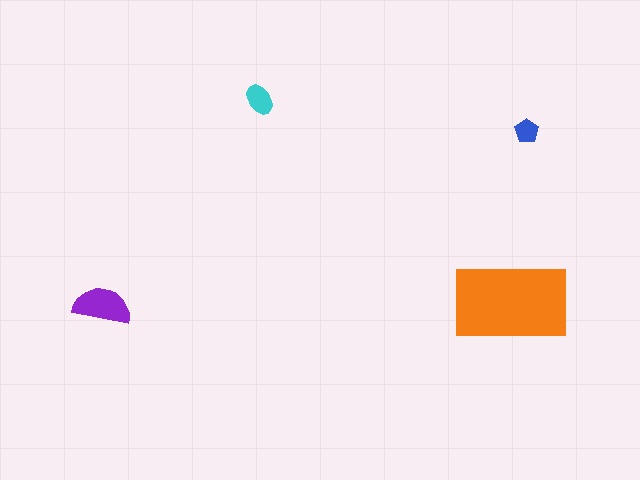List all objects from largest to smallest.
The orange rectangle, the purple semicircle, the cyan ellipse, the blue pentagon.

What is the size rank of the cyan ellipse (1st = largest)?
3rd.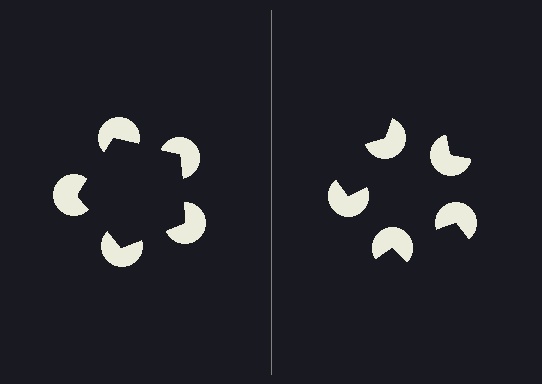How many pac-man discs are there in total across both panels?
10 — 5 on each side.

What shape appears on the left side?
An illusory pentagon.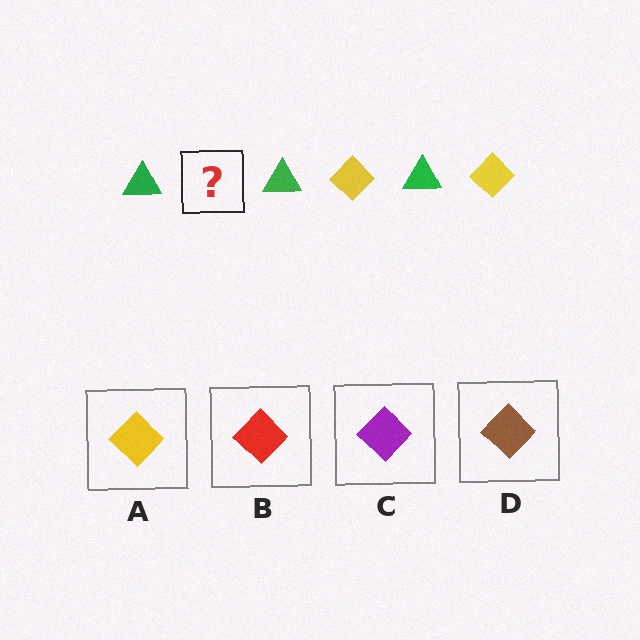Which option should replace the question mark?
Option A.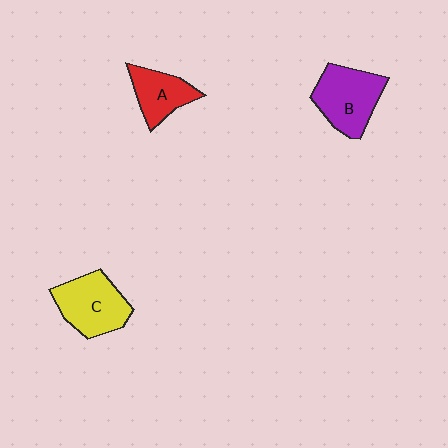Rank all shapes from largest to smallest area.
From largest to smallest: B (purple), C (yellow), A (red).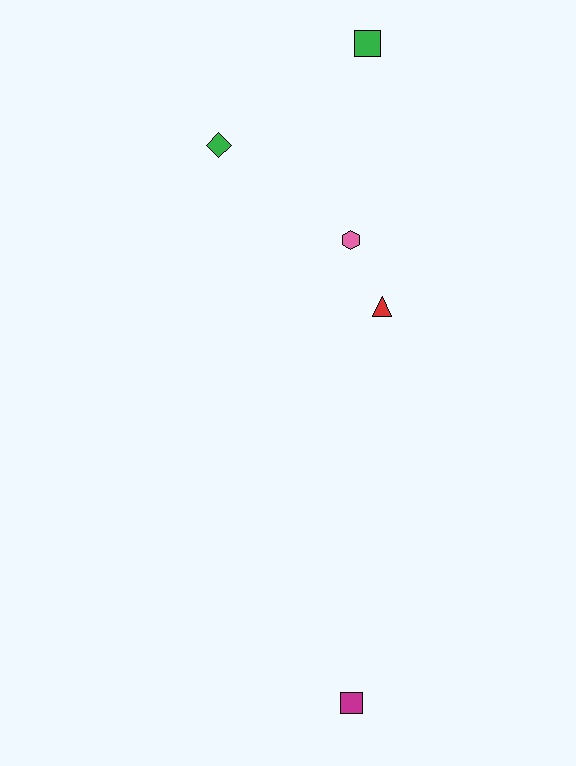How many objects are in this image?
There are 5 objects.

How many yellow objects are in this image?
There are no yellow objects.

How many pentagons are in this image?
There are no pentagons.